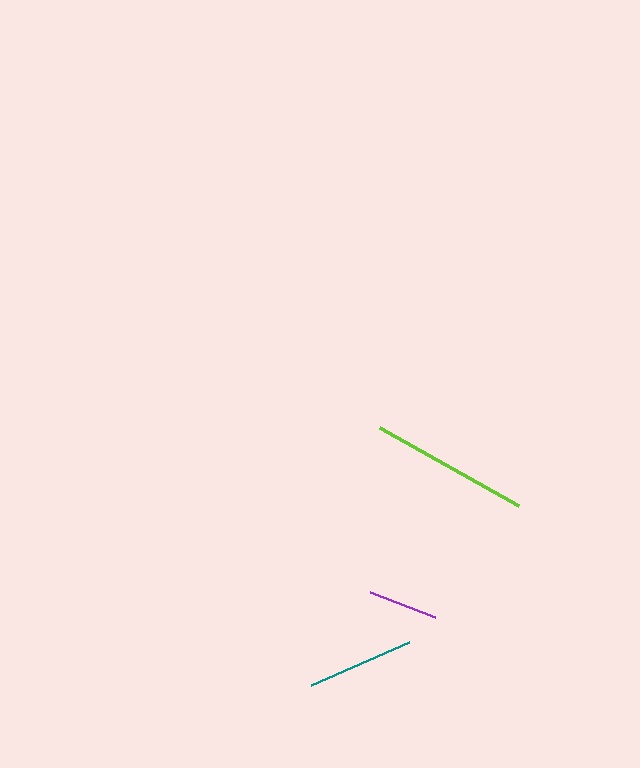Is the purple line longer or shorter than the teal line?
The teal line is longer than the purple line.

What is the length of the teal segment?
The teal segment is approximately 107 pixels long.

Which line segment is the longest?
The lime line is the longest at approximately 159 pixels.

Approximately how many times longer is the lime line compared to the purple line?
The lime line is approximately 2.3 times the length of the purple line.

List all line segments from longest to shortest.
From longest to shortest: lime, teal, purple.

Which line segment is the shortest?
The purple line is the shortest at approximately 69 pixels.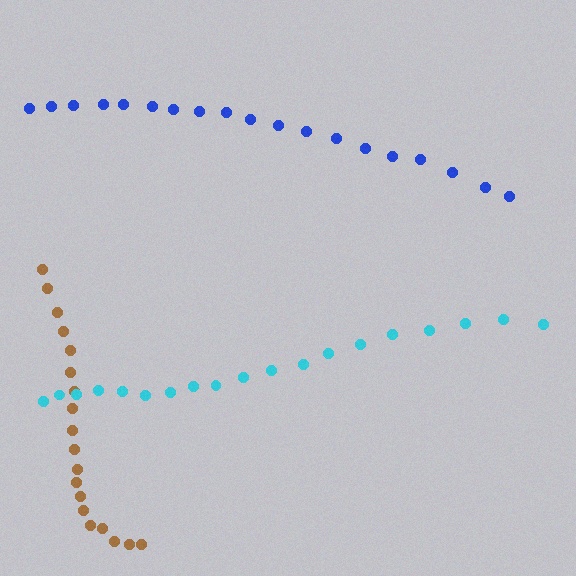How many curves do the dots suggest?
There are 3 distinct paths.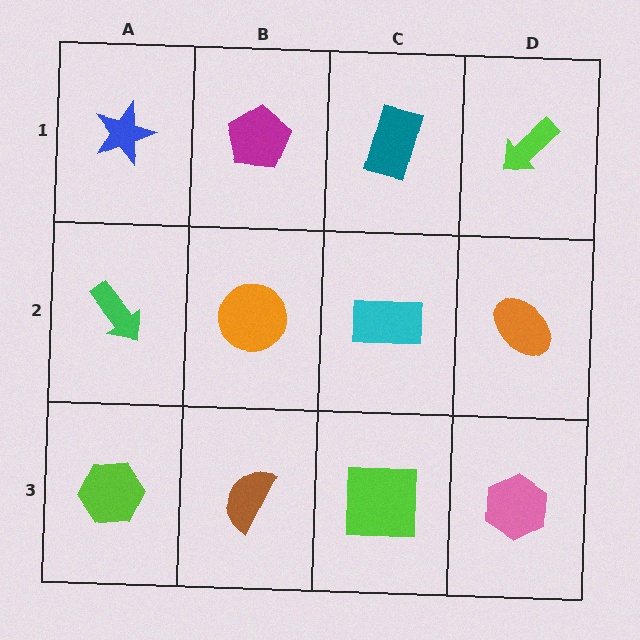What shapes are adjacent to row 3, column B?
An orange circle (row 2, column B), a lime hexagon (row 3, column A), a lime square (row 3, column C).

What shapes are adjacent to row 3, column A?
A green arrow (row 2, column A), a brown semicircle (row 3, column B).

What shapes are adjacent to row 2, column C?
A teal rectangle (row 1, column C), a lime square (row 3, column C), an orange circle (row 2, column B), an orange ellipse (row 2, column D).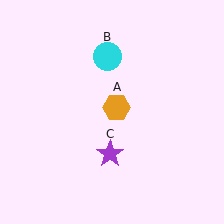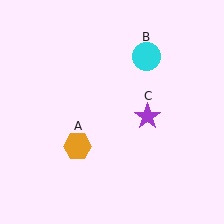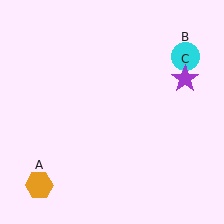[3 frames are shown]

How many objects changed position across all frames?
3 objects changed position: orange hexagon (object A), cyan circle (object B), purple star (object C).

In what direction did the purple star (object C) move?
The purple star (object C) moved up and to the right.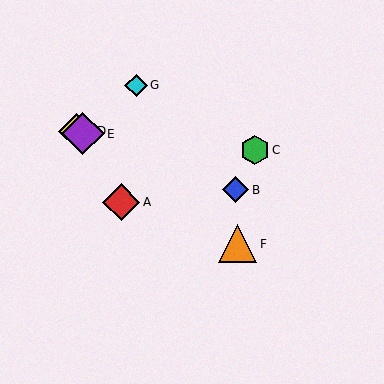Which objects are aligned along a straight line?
Objects B, D, E are aligned along a straight line.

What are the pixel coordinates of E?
Object E is at (83, 134).